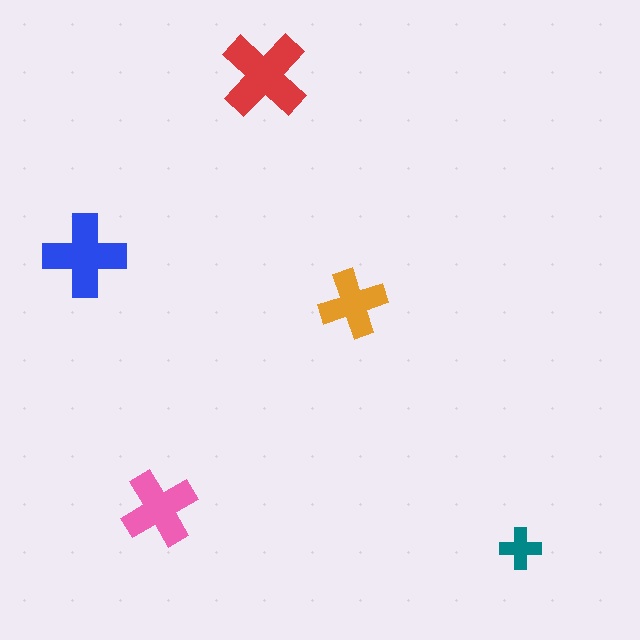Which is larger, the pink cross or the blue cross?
The blue one.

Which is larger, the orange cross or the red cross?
The red one.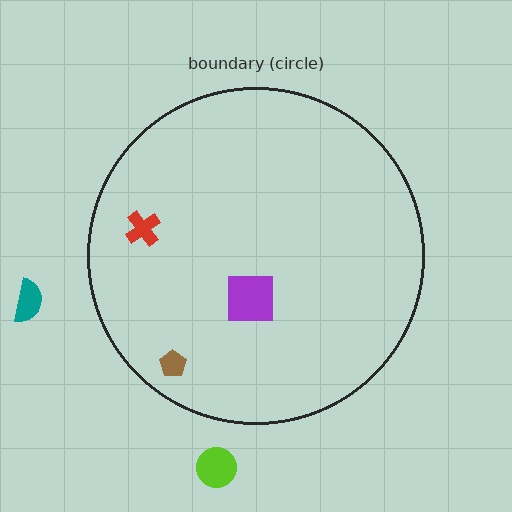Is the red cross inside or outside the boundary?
Inside.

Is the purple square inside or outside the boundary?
Inside.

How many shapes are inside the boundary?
3 inside, 2 outside.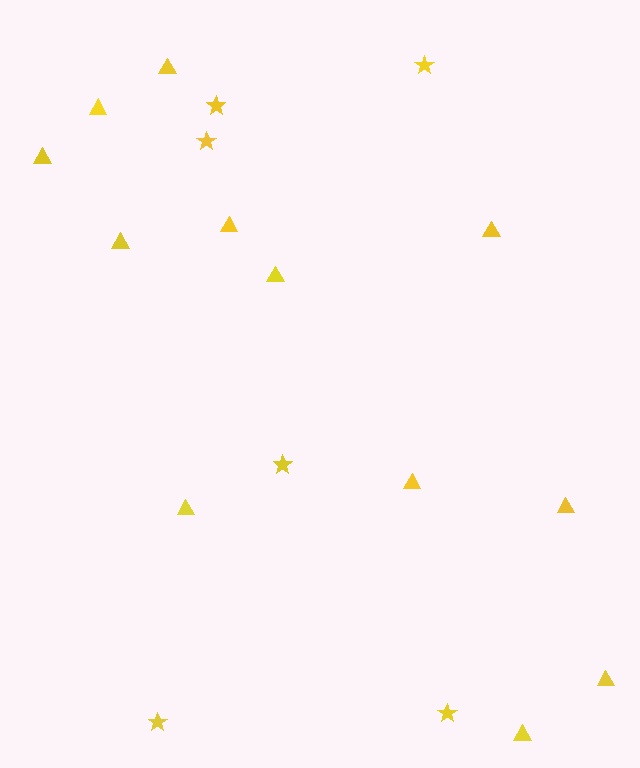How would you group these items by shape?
There are 2 groups: one group of stars (6) and one group of triangles (12).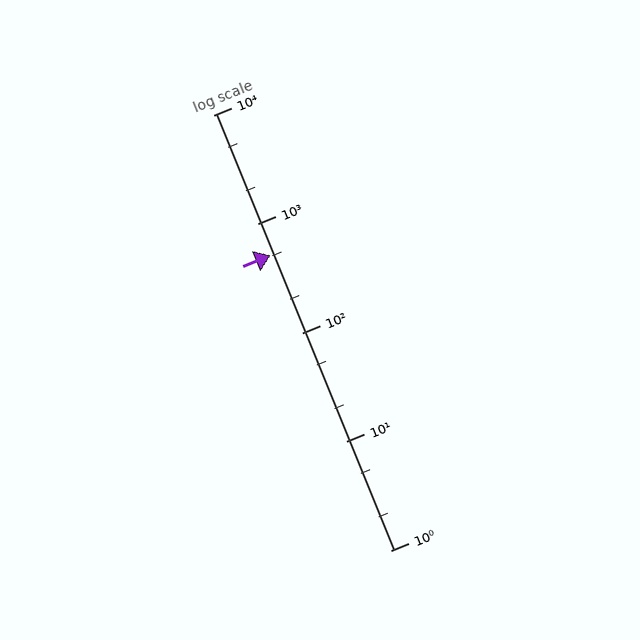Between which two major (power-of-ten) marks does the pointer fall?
The pointer is between 100 and 1000.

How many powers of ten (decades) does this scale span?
The scale spans 4 decades, from 1 to 10000.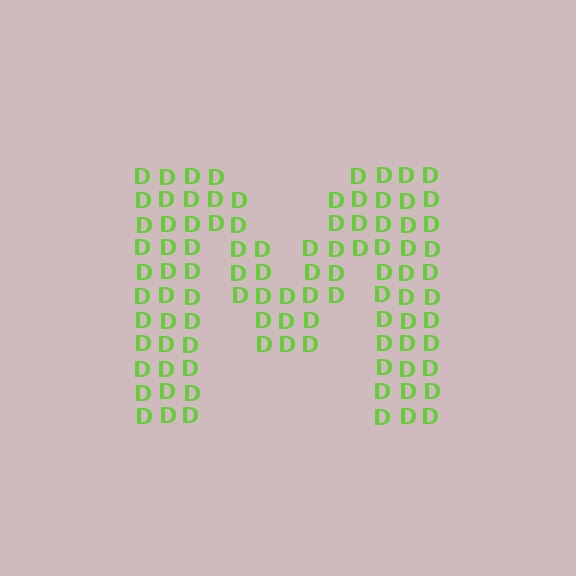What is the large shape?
The large shape is the letter M.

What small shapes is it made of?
It is made of small letter D's.